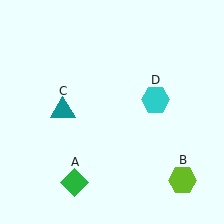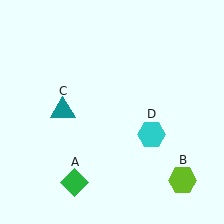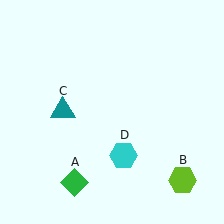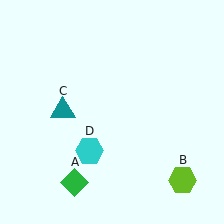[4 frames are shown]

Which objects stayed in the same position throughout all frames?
Green diamond (object A) and lime hexagon (object B) and teal triangle (object C) remained stationary.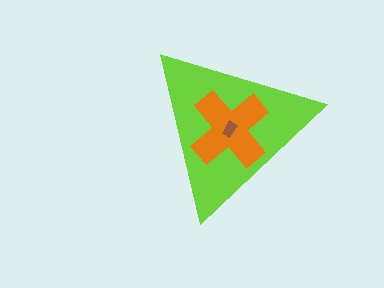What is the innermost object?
The brown rectangle.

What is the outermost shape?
The lime triangle.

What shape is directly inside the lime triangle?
The orange cross.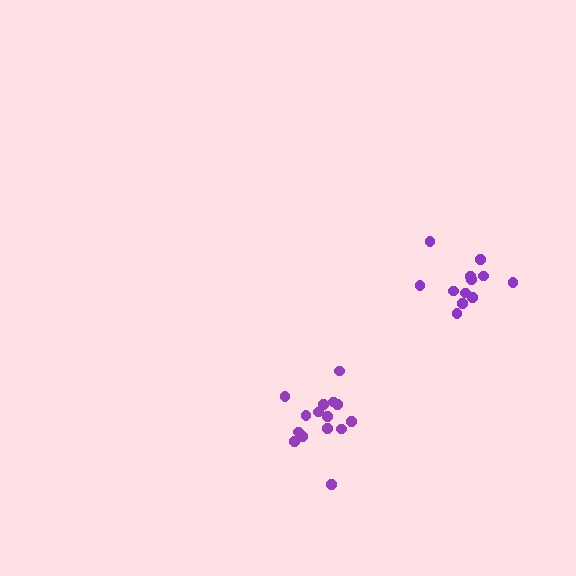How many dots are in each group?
Group 1: 15 dots, Group 2: 12 dots (27 total).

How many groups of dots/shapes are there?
There are 2 groups.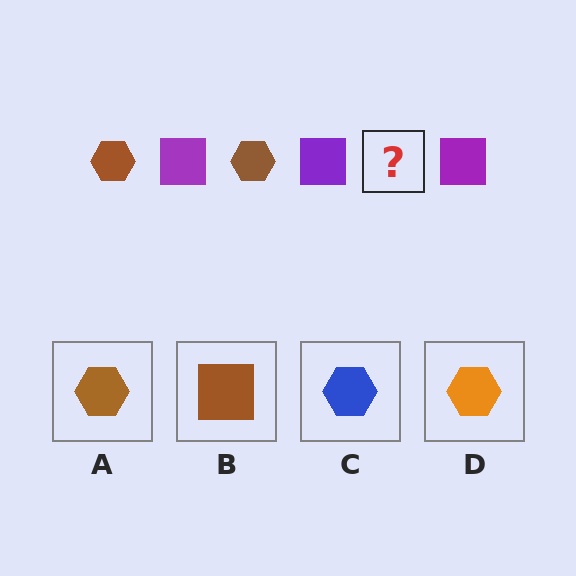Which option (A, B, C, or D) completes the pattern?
A.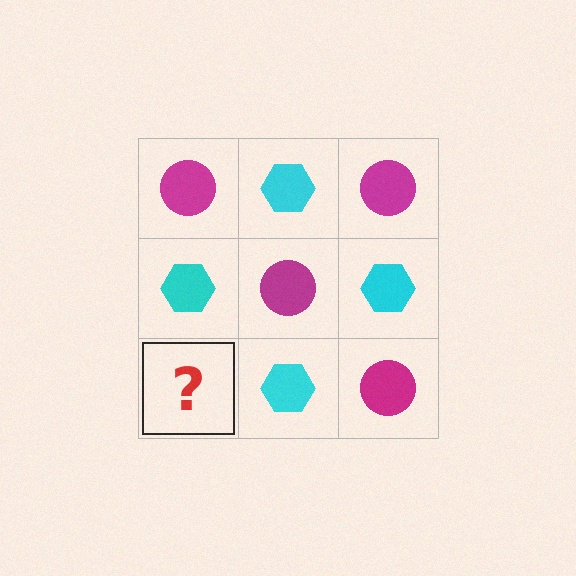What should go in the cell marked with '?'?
The missing cell should contain a magenta circle.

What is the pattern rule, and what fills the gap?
The rule is that it alternates magenta circle and cyan hexagon in a checkerboard pattern. The gap should be filled with a magenta circle.